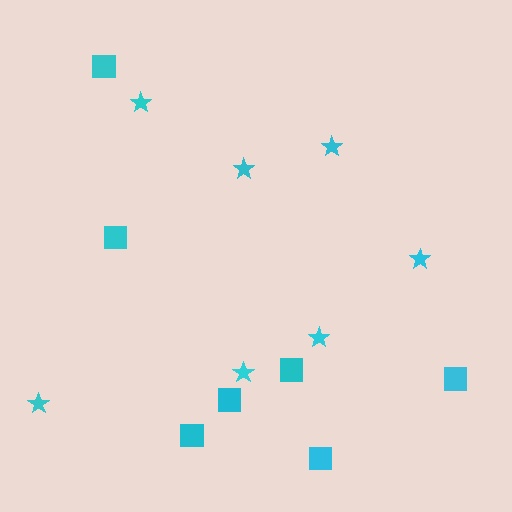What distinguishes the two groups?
There are 2 groups: one group of squares (7) and one group of stars (7).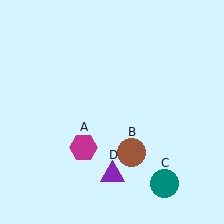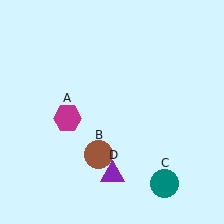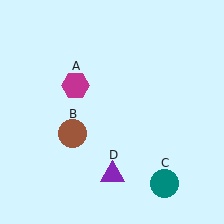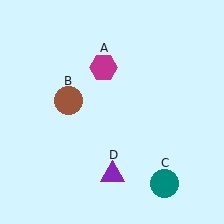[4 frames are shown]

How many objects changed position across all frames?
2 objects changed position: magenta hexagon (object A), brown circle (object B).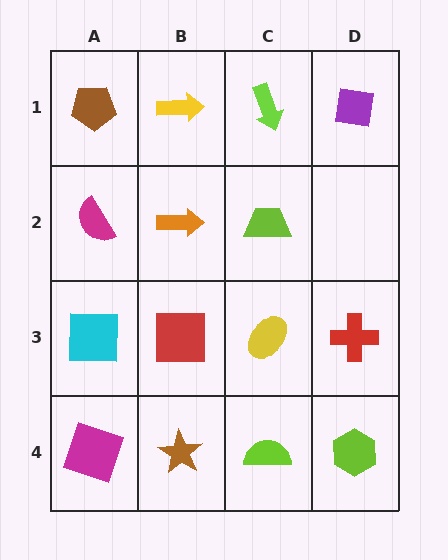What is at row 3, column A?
A cyan square.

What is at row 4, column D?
A lime hexagon.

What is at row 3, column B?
A red square.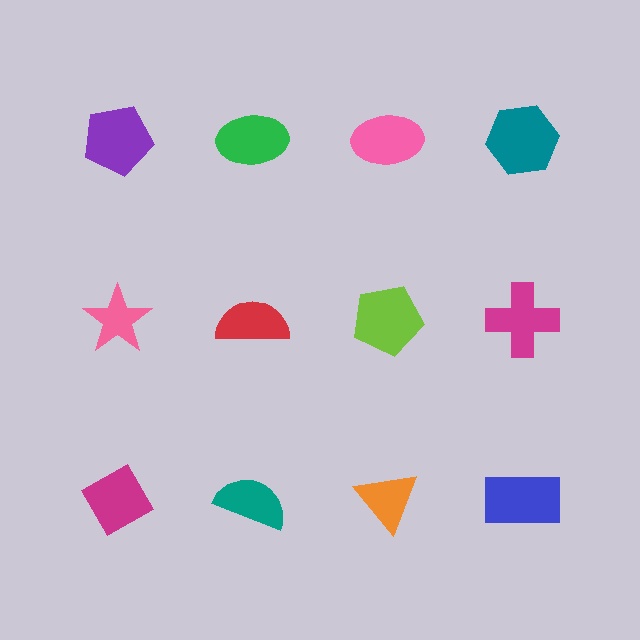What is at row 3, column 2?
A teal semicircle.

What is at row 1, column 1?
A purple pentagon.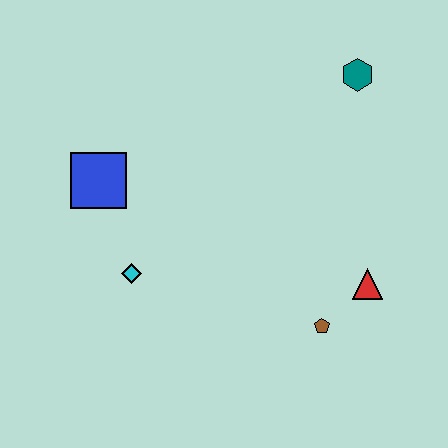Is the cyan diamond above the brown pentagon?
Yes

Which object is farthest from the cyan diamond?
The teal hexagon is farthest from the cyan diamond.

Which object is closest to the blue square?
The cyan diamond is closest to the blue square.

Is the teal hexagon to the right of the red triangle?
No